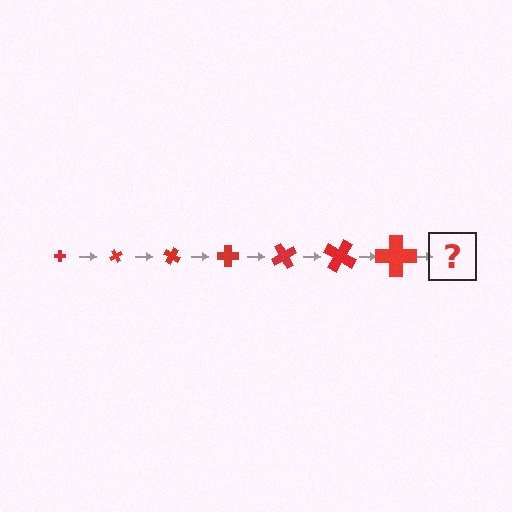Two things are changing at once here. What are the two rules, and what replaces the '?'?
The two rules are that the cross grows larger each step and it rotates 60 degrees each step. The '?' should be a cross, larger than the previous one and rotated 420 degrees from the start.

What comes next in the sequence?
The next element should be a cross, larger than the previous one and rotated 420 degrees from the start.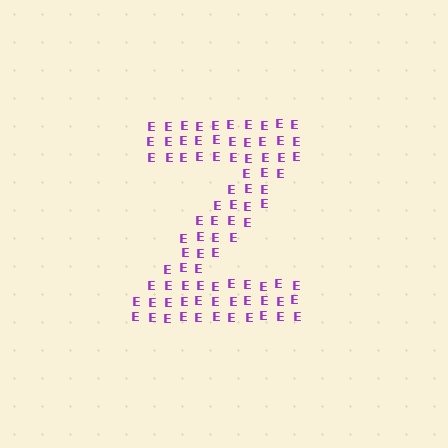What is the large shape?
The large shape is the letter Z.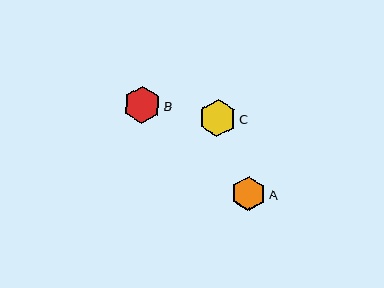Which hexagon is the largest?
Hexagon C is the largest with a size of approximately 37 pixels.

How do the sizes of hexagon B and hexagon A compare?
Hexagon B and hexagon A are approximately the same size.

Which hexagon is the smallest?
Hexagon A is the smallest with a size of approximately 35 pixels.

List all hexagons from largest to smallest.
From largest to smallest: C, B, A.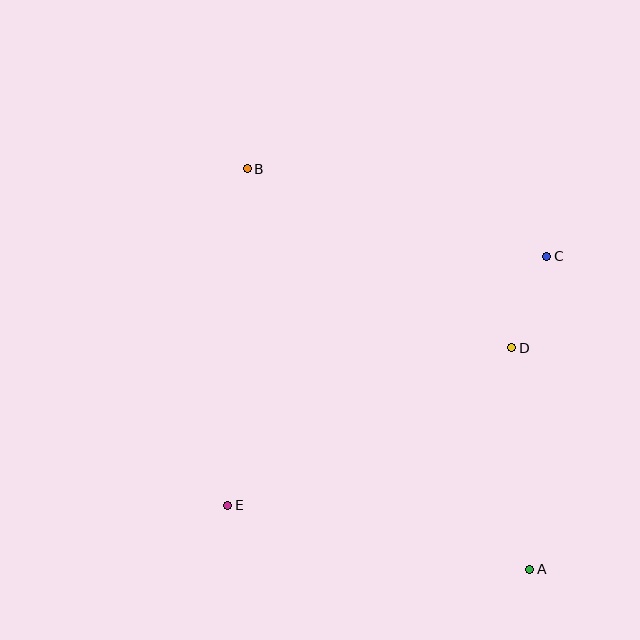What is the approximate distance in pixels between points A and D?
The distance between A and D is approximately 222 pixels.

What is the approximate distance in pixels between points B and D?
The distance between B and D is approximately 319 pixels.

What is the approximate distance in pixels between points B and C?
The distance between B and C is approximately 312 pixels.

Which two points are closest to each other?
Points C and D are closest to each other.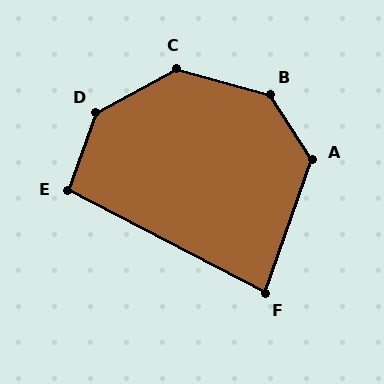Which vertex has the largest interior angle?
D, at approximately 139 degrees.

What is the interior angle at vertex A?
Approximately 127 degrees (obtuse).